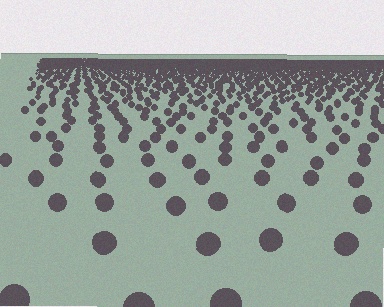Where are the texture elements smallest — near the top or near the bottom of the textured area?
Near the top.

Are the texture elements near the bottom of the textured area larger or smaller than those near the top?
Larger. Near the bottom, elements are closer to the viewer and appear at a bigger on-screen size.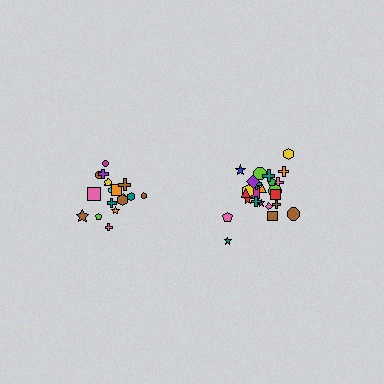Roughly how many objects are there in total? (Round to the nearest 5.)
Roughly 45 objects in total.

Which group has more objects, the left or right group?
The right group.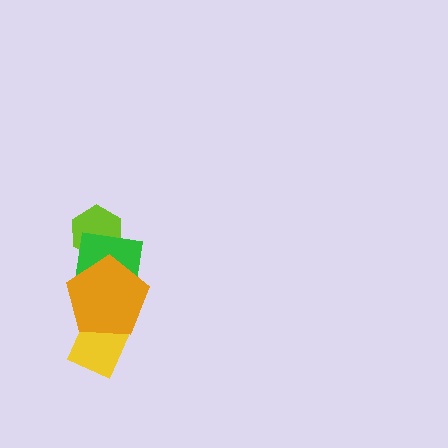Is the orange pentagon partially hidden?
No, no other shape covers it.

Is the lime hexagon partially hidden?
Yes, it is partially covered by another shape.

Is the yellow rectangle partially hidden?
Yes, it is partially covered by another shape.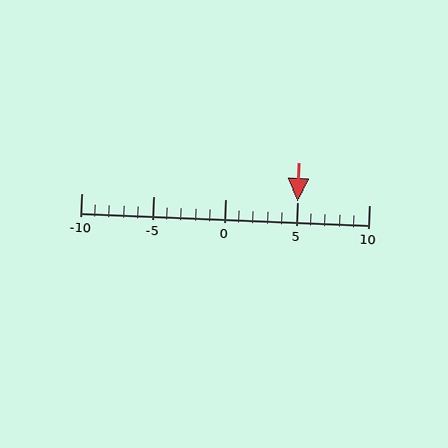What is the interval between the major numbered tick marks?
The major tick marks are spaced 5 units apart.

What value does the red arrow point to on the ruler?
The red arrow points to approximately 5.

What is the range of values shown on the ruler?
The ruler shows values from -10 to 10.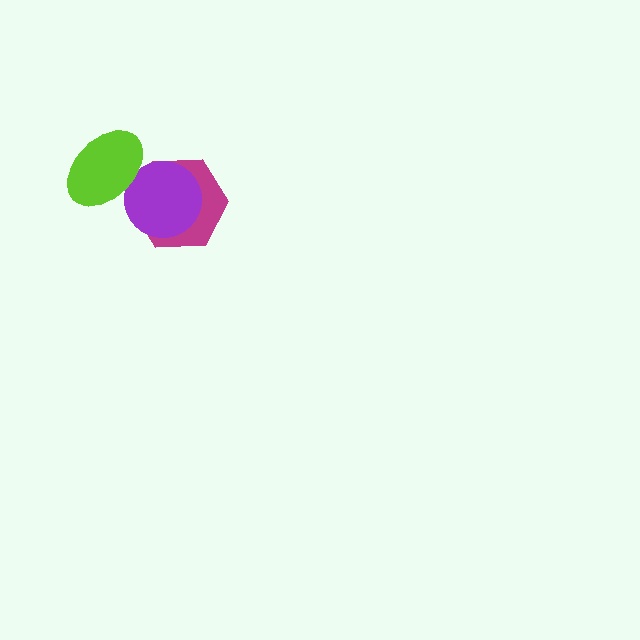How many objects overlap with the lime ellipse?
2 objects overlap with the lime ellipse.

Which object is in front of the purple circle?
The lime ellipse is in front of the purple circle.